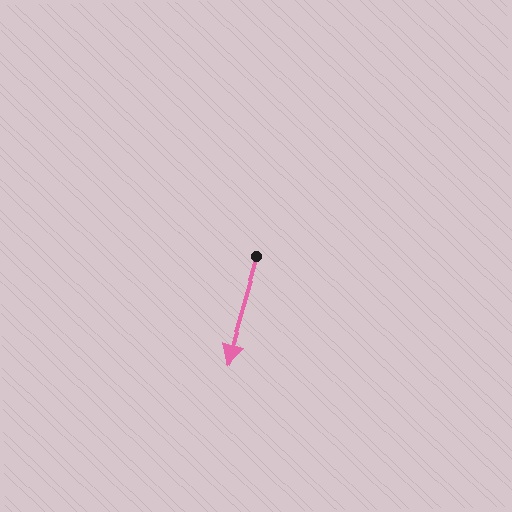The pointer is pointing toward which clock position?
Roughly 7 o'clock.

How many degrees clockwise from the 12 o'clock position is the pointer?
Approximately 196 degrees.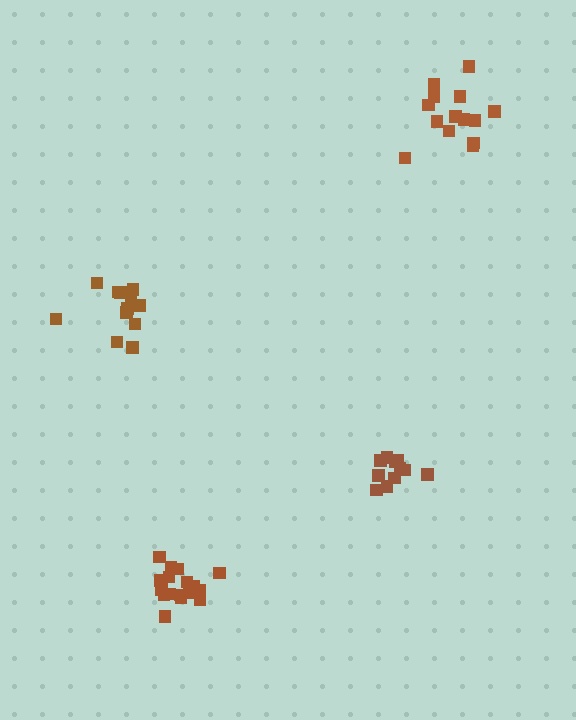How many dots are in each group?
Group 1: 12 dots, Group 2: 14 dots, Group 3: 11 dots, Group 4: 17 dots (54 total).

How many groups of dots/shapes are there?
There are 4 groups.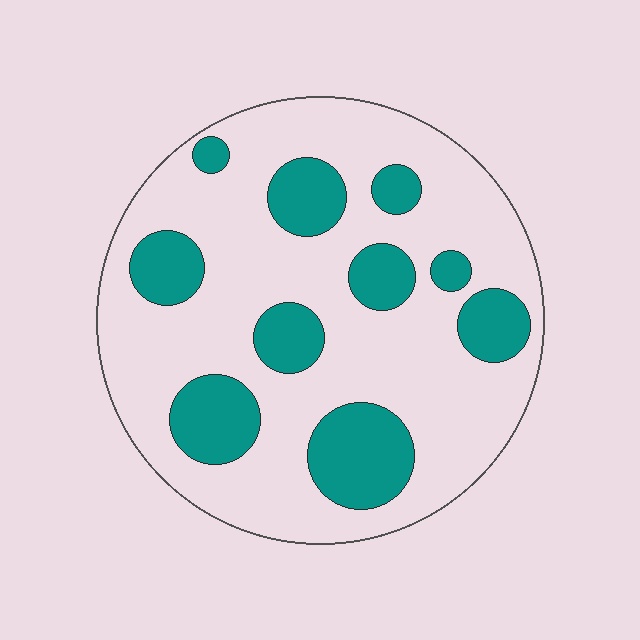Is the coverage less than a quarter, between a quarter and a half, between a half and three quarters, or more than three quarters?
Between a quarter and a half.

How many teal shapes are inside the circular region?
10.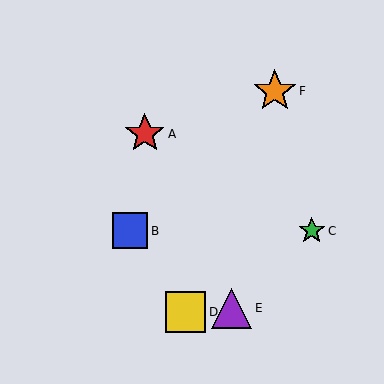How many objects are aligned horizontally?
2 objects (B, C) are aligned horizontally.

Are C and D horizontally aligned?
No, C is at y≈231 and D is at y≈312.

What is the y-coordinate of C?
Object C is at y≈231.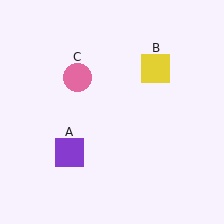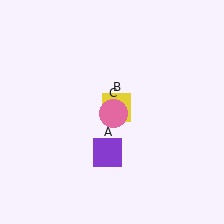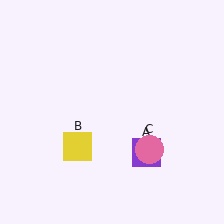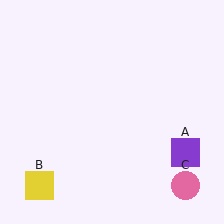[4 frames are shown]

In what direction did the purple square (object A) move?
The purple square (object A) moved right.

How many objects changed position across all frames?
3 objects changed position: purple square (object A), yellow square (object B), pink circle (object C).